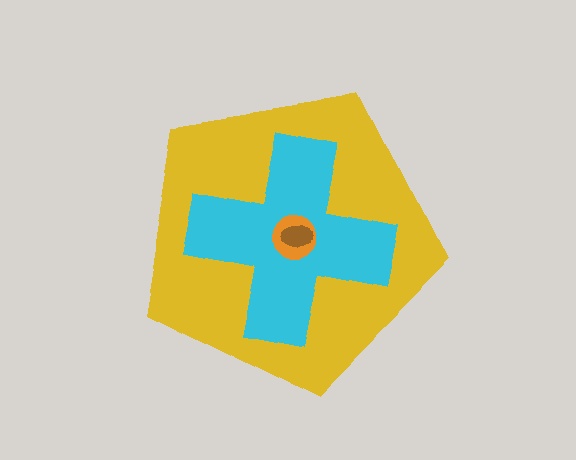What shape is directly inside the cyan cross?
The orange circle.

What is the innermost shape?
The brown ellipse.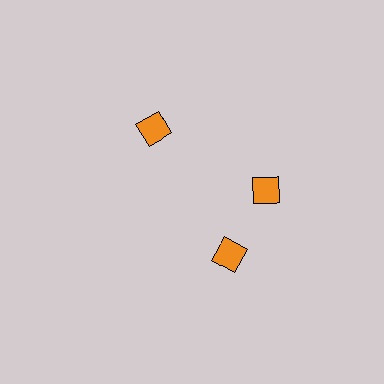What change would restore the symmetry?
The symmetry would be restored by rotating it back into even spacing with its neighbors so that all 3 diamonds sit at equal angles and equal distance from the center.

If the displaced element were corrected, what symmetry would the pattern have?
It would have 3-fold rotational symmetry — the pattern would map onto itself every 120 degrees.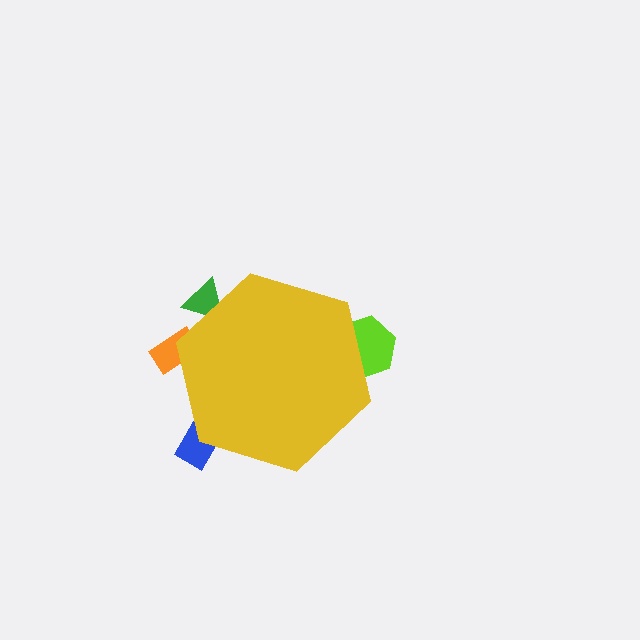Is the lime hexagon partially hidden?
Yes, the lime hexagon is partially hidden behind the yellow hexagon.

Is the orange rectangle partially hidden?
Yes, the orange rectangle is partially hidden behind the yellow hexagon.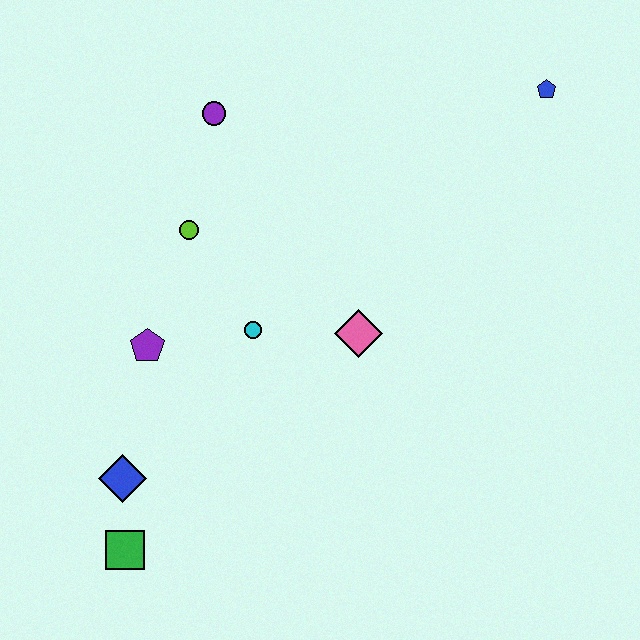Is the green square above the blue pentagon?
No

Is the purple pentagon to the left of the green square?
No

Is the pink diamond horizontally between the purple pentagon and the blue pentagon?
Yes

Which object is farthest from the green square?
The blue pentagon is farthest from the green square.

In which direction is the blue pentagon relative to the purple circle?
The blue pentagon is to the right of the purple circle.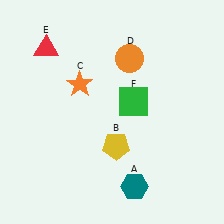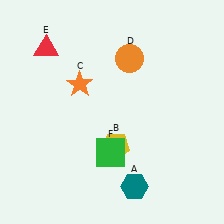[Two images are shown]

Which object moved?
The green square (F) moved down.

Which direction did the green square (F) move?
The green square (F) moved down.